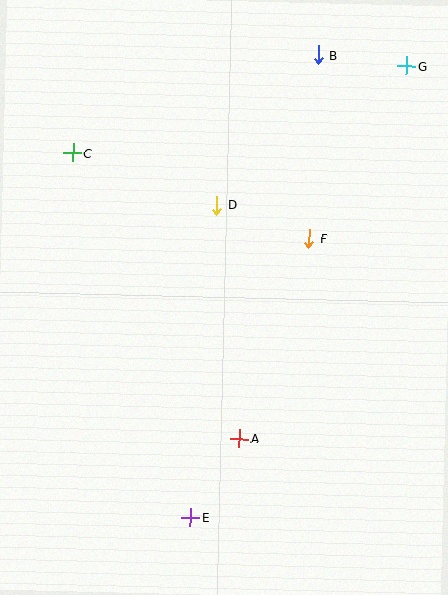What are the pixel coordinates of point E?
Point E is at (190, 518).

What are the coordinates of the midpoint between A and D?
The midpoint between A and D is at (228, 322).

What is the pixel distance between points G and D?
The distance between G and D is 235 pixels.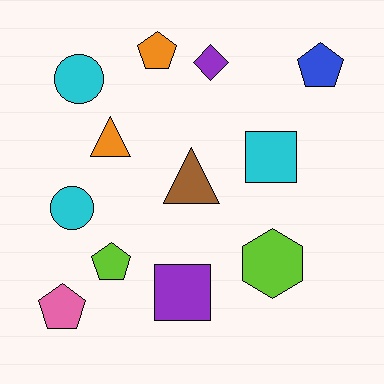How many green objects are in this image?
There are no green objects.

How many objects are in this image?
There are 12 objects.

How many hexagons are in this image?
There is 1 hexagon.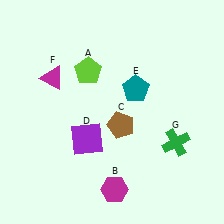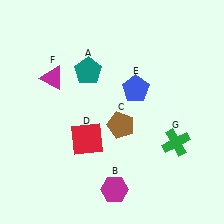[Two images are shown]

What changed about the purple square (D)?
In Image 1, D is purple. In Image 2, it changed to red.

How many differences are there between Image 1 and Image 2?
There are 3 differences between the two images.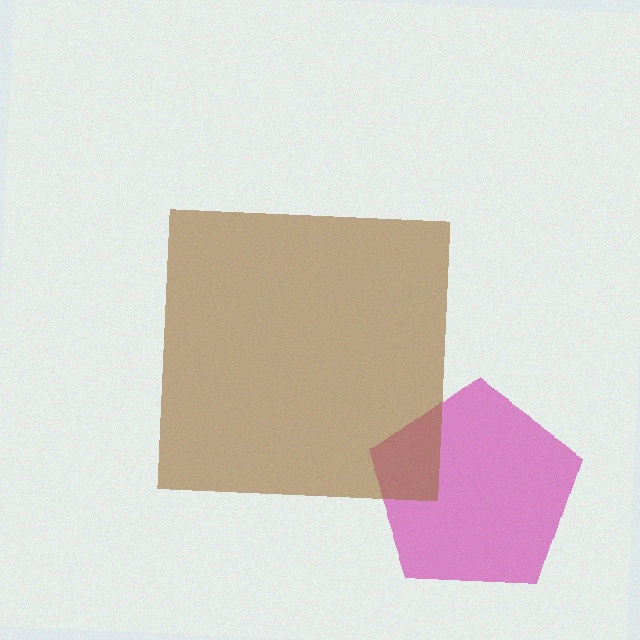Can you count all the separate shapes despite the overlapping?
Yes, there are 2 separate shapes.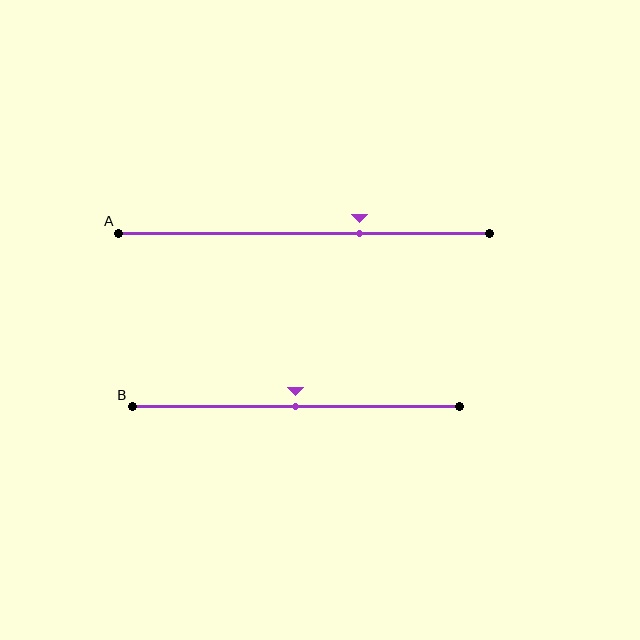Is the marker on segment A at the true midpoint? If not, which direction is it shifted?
No, the marker on segment A is shifted to the right by about 15% of the segment length.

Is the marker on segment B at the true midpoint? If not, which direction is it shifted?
Yes, the marker on segment B is at the true midpoint.